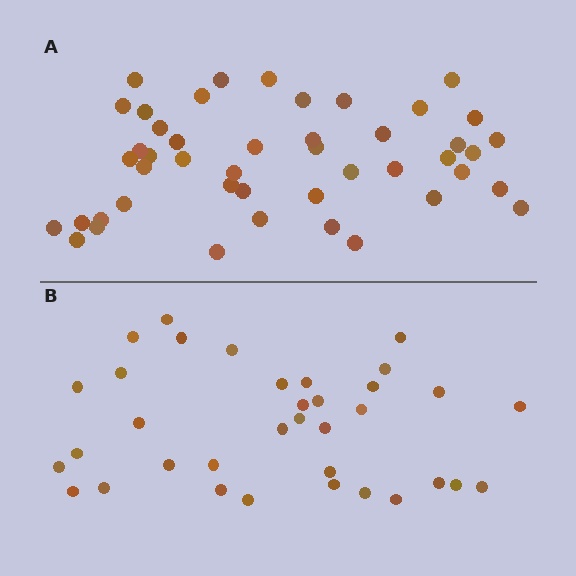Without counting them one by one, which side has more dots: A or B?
Region A (the top region) has more dots.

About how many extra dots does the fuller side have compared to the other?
Region A has roughly 12 or so more dots than region B.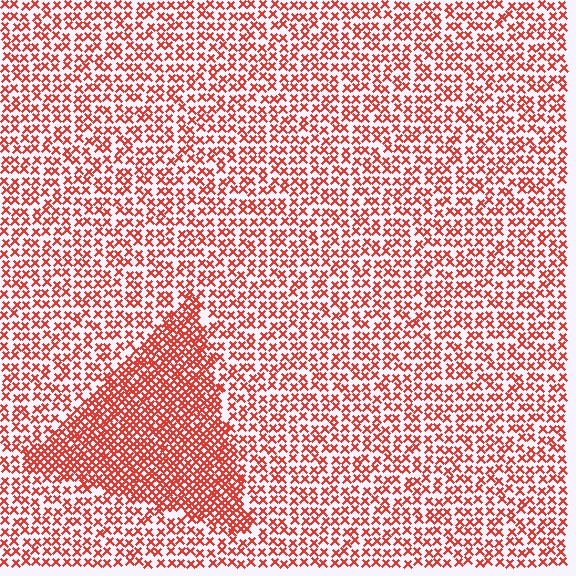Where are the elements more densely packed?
The elements are more densely packed inside the triangle boundary.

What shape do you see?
I see a triangle.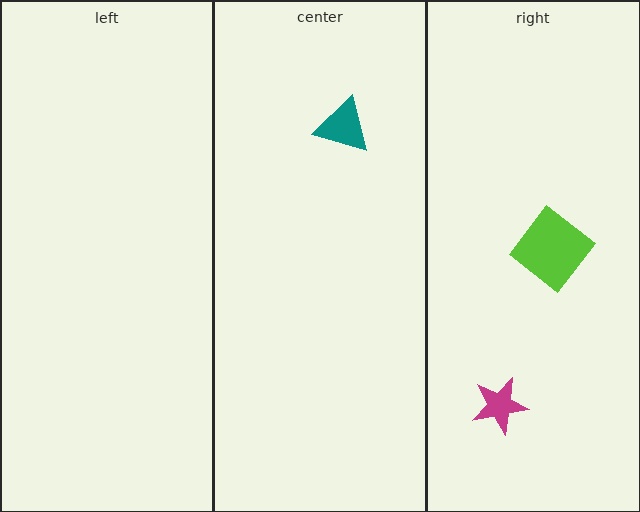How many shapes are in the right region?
2.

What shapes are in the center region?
The teal triangle.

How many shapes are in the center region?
1.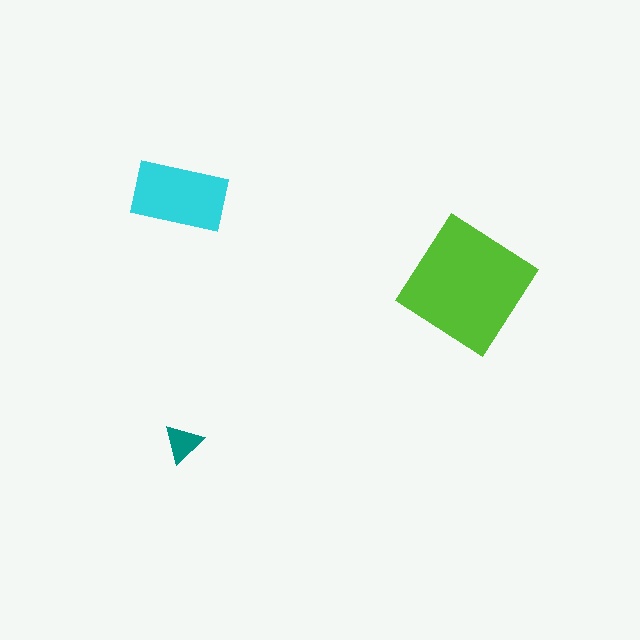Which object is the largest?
The lime diamond.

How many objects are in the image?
There are 3 objects in the image.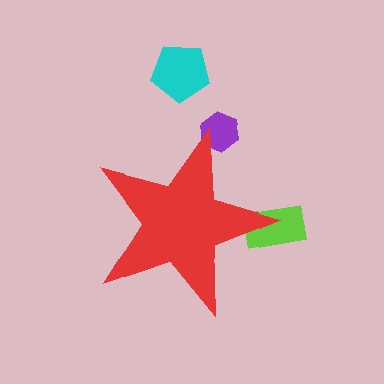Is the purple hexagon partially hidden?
Yes, the purple hexagon is partially hidden behind the red star.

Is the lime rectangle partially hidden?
Yes, the lime rectangle is partially hidden behind the red star.